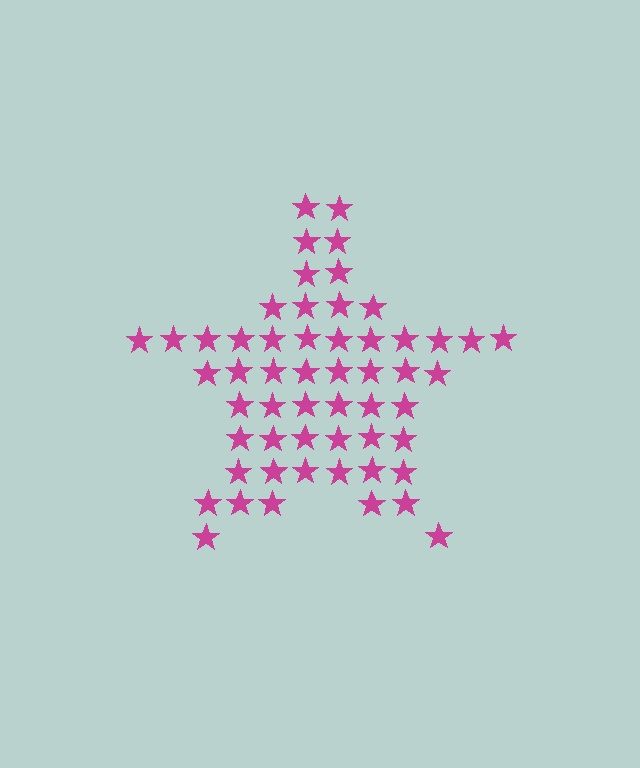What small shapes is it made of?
It is made of small stars.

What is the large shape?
The large shape is a star.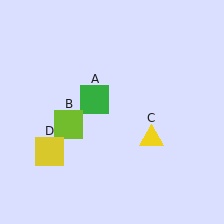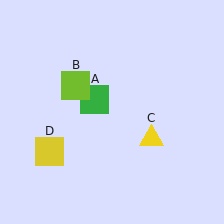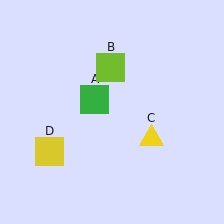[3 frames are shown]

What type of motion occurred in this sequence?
The lime square (object B) rotated clockwise around the center of the scene.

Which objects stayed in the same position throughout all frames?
Green square (object A) and yellow triangle (object C) and yellow square (object D) remained stationary.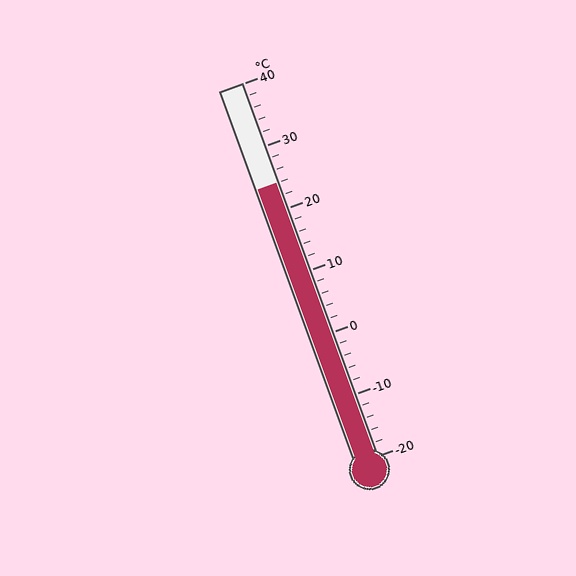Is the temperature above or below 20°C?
The temperature is above 20°C.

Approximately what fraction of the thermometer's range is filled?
The thermometer is filled to approximately 75% of its range.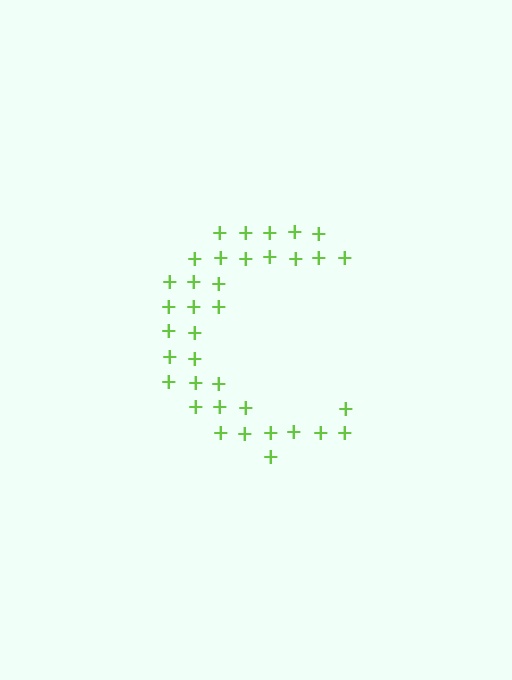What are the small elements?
The small elements are plus signs.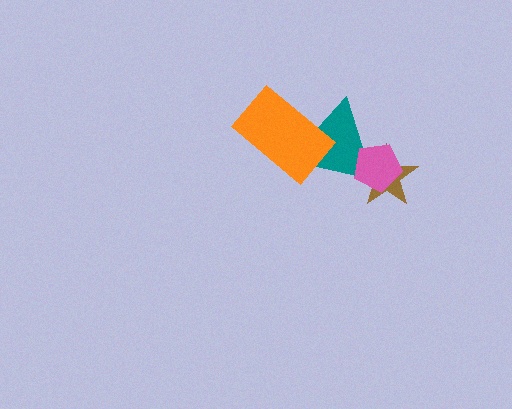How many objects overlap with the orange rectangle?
1 object overlaps with the orange rectangle.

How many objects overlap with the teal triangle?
3 objects overlap with the teal triangle.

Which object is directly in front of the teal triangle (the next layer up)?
The pink pentagon is directly in front of the teal triangle.